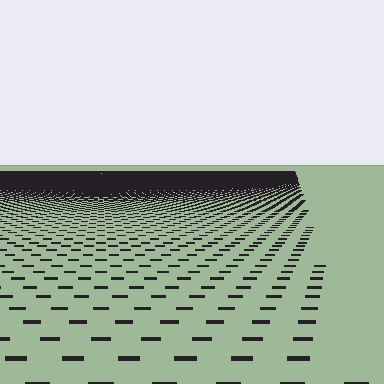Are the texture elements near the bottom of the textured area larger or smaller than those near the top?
Larger. Near the bottom, elements are closer to the viewer and appear at a bigger on-screen size.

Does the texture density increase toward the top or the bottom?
Density increases toward the top.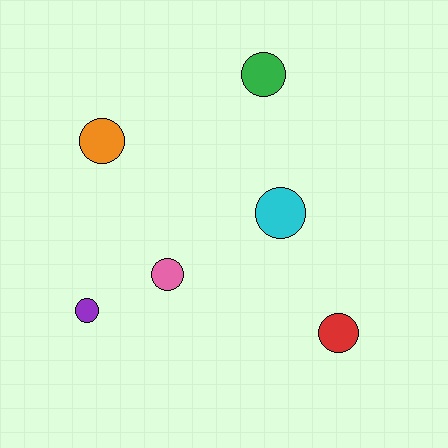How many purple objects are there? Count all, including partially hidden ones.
There is 1 purple object.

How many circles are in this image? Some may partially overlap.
There are 6 circles.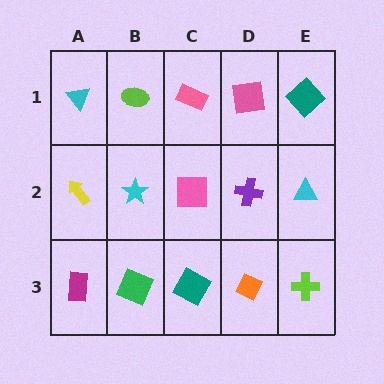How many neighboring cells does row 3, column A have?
2.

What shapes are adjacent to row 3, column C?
A pink square (row 2, column C), a green square (row 3, column B), an orange diamond (row 3, column D).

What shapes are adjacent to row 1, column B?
A cyan star (row 2, column B), a cyan triangle (row 1, column A), a pink rectangle (row 1, column C).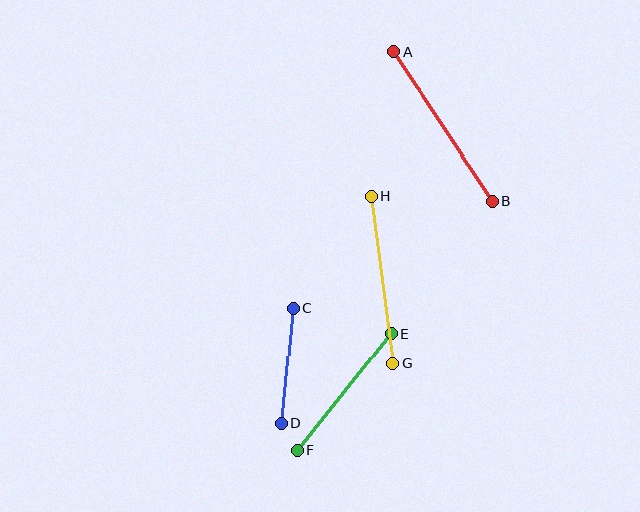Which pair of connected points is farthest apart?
Points A and B are farthest apart.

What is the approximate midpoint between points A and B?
The midpoint is at approximately (443, 127) pixels.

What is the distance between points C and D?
The distance is approximately 116 pixels.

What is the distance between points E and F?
The distance is approximately 149 pixels.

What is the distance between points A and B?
The distance is approximately 179 pixels.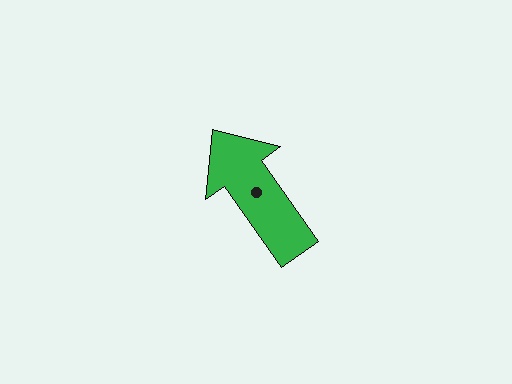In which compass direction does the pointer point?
Northwest.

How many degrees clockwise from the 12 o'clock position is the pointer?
Approximately 325 degrees.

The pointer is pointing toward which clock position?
Roughly 11 o'clock.